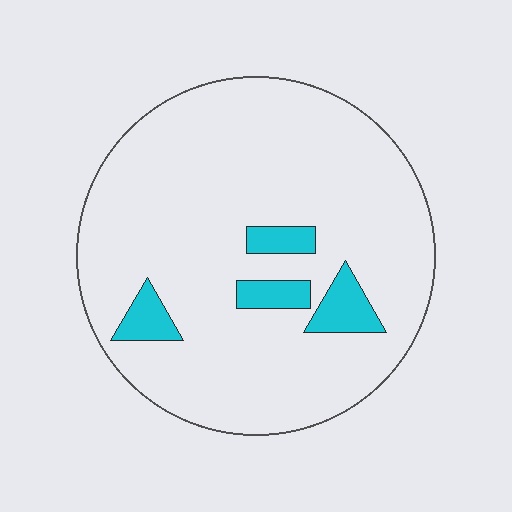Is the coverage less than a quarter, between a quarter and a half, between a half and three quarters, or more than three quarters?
Less than a quarter.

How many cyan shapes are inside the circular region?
4.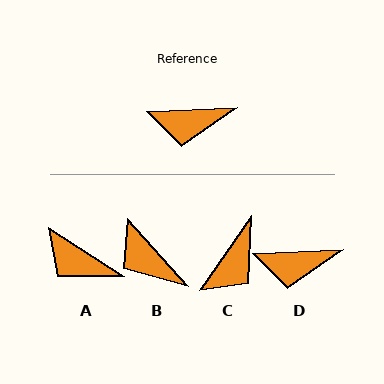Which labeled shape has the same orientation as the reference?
D.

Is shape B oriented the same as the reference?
No, it is off by about 50 degrees.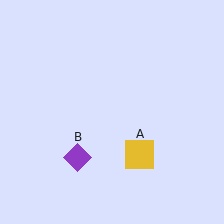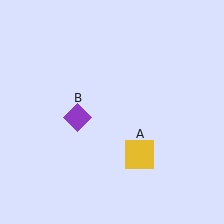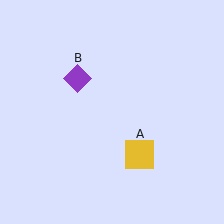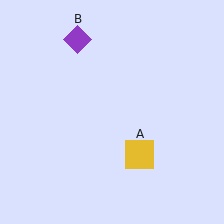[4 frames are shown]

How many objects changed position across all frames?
1 object changed position: purple diamond (object B).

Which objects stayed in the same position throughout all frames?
Yellow square (object A) remained stationary.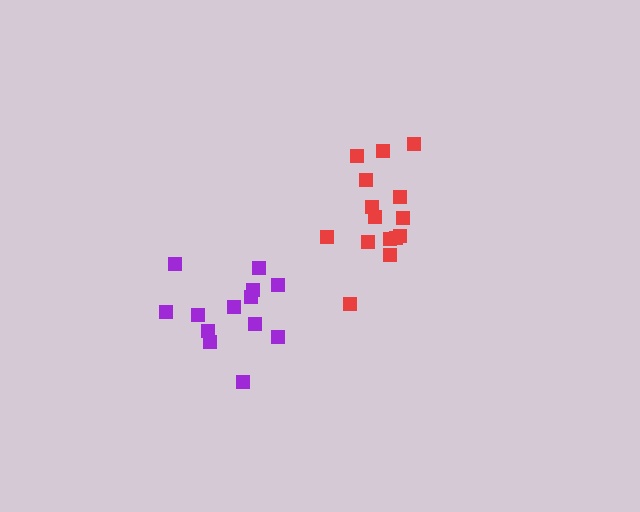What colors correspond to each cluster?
The clusters are colored: purple, red.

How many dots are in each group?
Group 1: 13 dots, Group 2: 15 dots (28 total).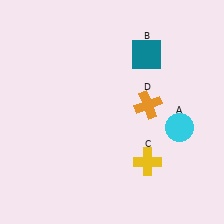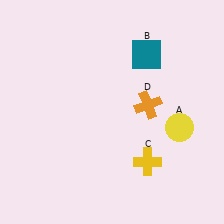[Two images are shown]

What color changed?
The circle (A) changed from cyan in Image 1 to yellow in Image 2.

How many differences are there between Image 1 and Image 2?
There is 1 difference between the two images.